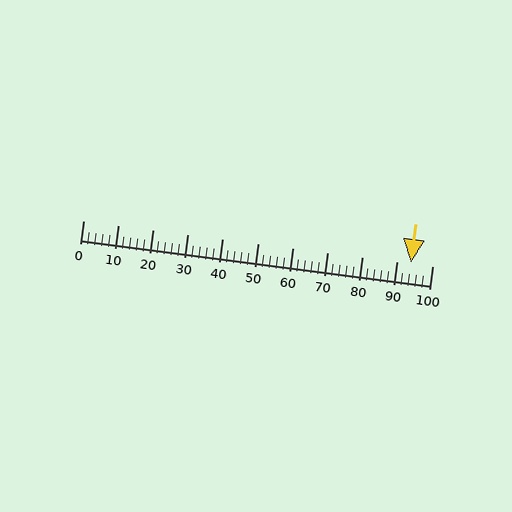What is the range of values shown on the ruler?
The ruler shows values from 0 to 100.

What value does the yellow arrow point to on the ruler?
The yellow arrow points to approximately 94.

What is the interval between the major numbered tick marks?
The major tick marks are spaced 10 units apart.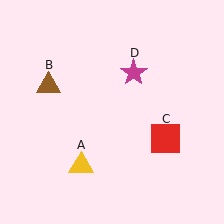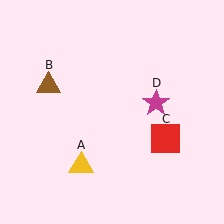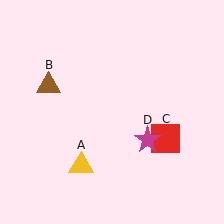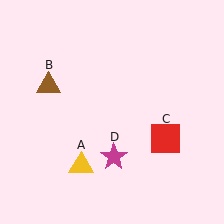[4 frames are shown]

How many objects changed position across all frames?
1 object changed position: magenta star (object D).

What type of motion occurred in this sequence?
The magenta star (object D) rotated clockwise around the center of the scene.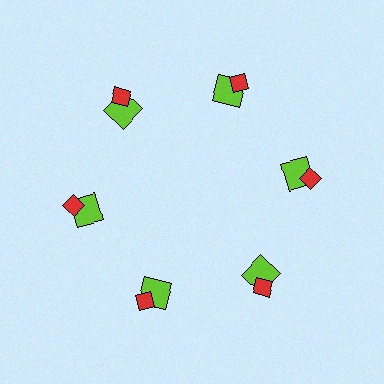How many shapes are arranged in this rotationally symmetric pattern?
There are 12 shapes, arranged in 6 groups of 2.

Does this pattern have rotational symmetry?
Yes, this pattern has 6-fold rotational symmetry. It looks the same after rotating 60 degrees around the center.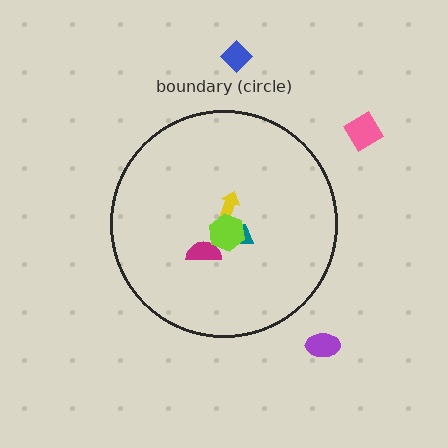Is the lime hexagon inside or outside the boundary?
Inside.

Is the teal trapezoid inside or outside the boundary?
Inside.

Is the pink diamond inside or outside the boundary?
Outside.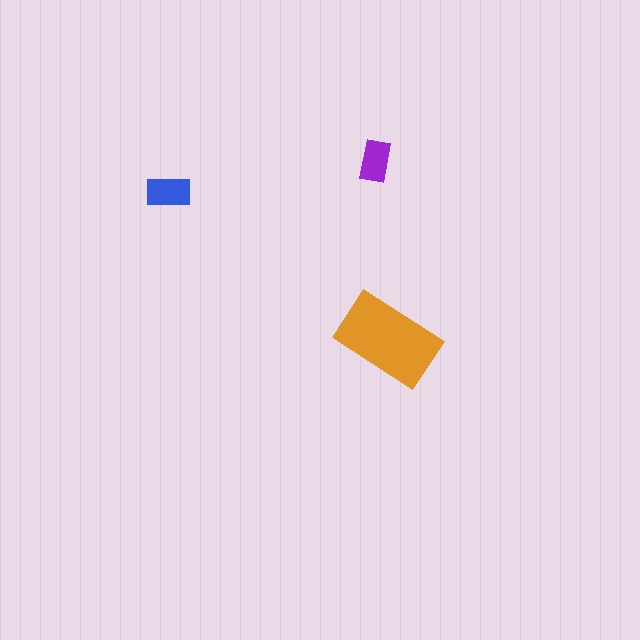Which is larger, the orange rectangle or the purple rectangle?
The orange one.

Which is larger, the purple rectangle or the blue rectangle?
The blue one.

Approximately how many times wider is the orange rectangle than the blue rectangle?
About 2.5 times wider.